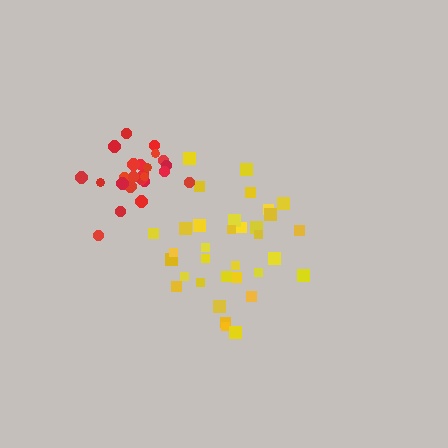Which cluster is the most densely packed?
Red.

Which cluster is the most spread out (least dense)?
Yellow.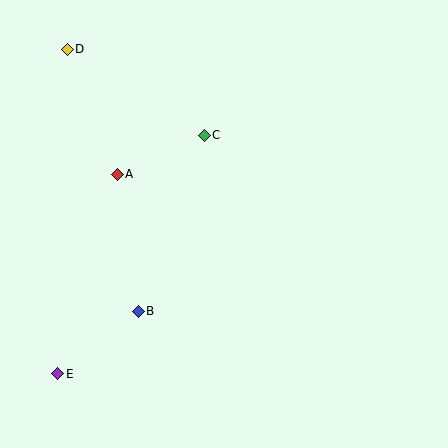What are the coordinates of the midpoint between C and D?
The midpoint between C and D is at (136, 92).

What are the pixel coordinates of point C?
Point C is at (204, 135).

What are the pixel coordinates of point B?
Point B is at (138, 311).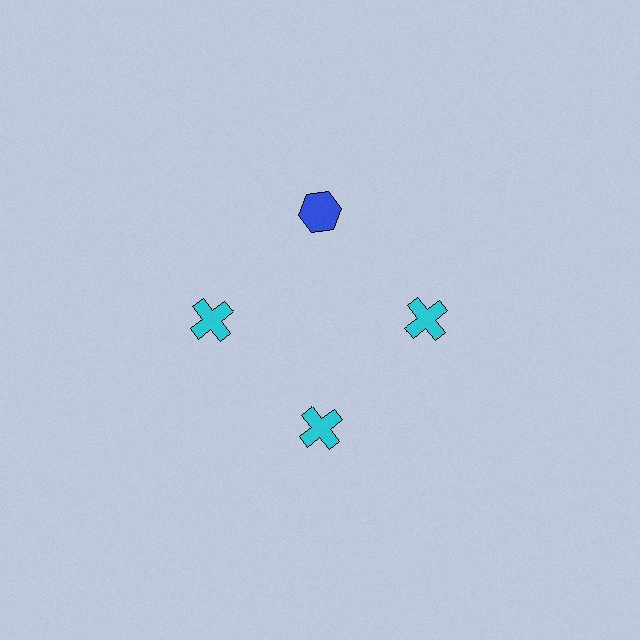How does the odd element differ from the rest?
It differs in both color (blue instead of cyan) and shape (hexagon instead of cross).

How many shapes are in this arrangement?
There are 4 shapes arranged in a ring pattern.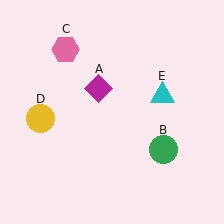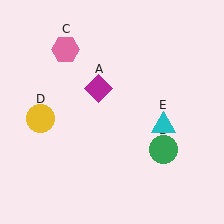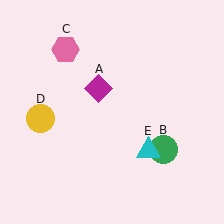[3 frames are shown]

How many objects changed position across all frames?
1 object changed position: cyan triangle (object E).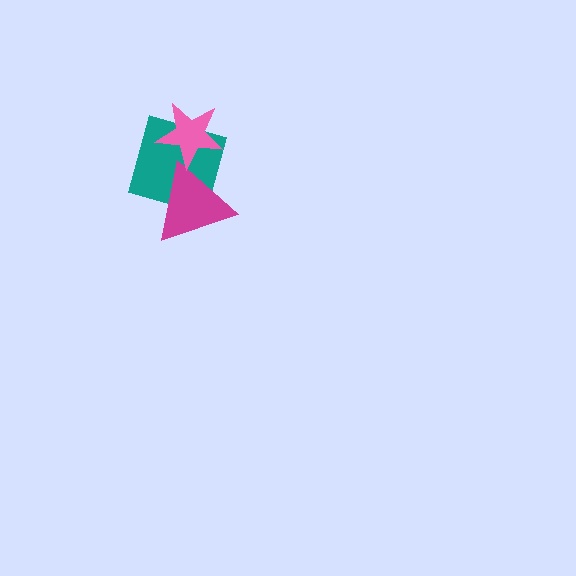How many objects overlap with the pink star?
2 objects overlap with the pink star.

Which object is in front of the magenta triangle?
The pink star is in front of the magenta triangle.